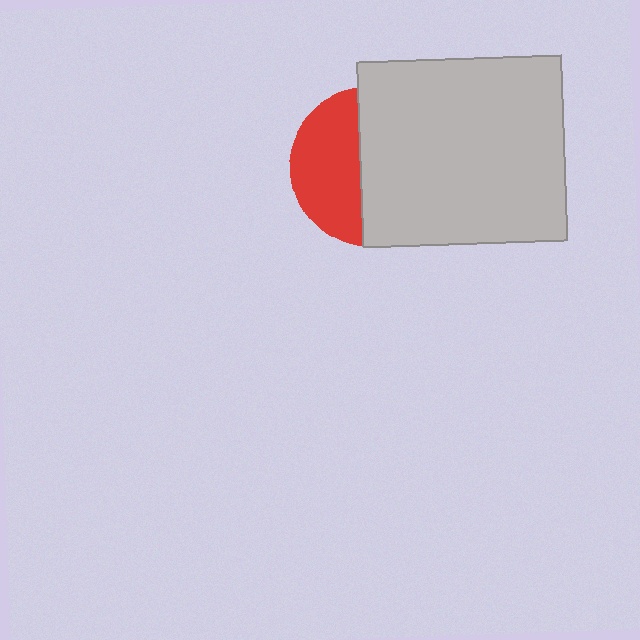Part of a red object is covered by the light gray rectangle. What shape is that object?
It is a circle.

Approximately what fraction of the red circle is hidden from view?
Roughly 58% of the red circle is hidden behind the light gray rectangle.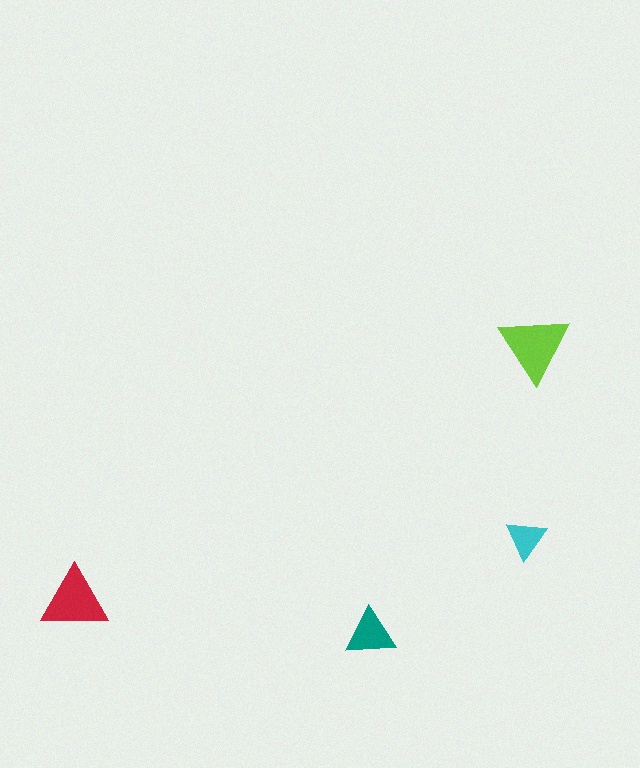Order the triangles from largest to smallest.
the lime one, the red one, the teal one, the cyan one.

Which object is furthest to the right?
The lime triangle is rightmost.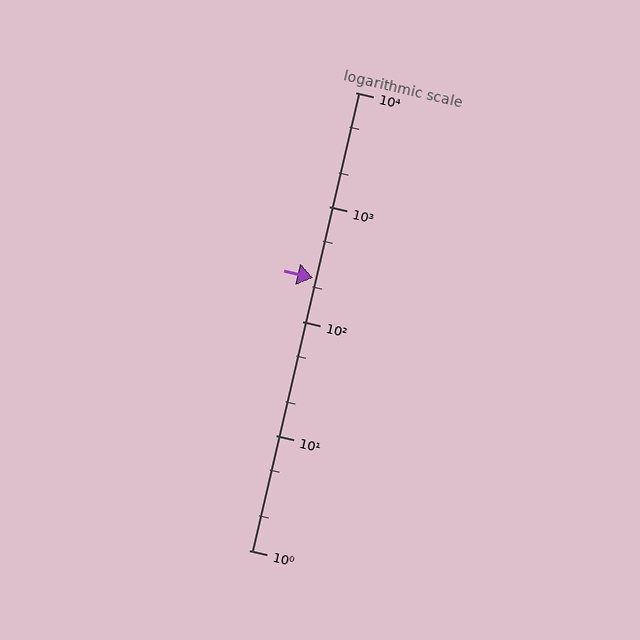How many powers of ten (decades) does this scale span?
The scale spans 4 decades, from 1 to 10000.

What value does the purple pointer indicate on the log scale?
The pointer indicates approximately 240.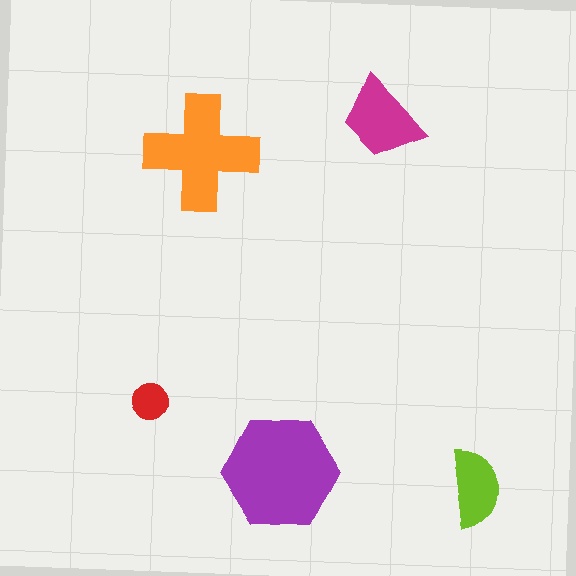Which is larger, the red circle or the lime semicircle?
The lime semicircle.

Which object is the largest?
The purple hexagon.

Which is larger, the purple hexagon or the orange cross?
The purple hexagon.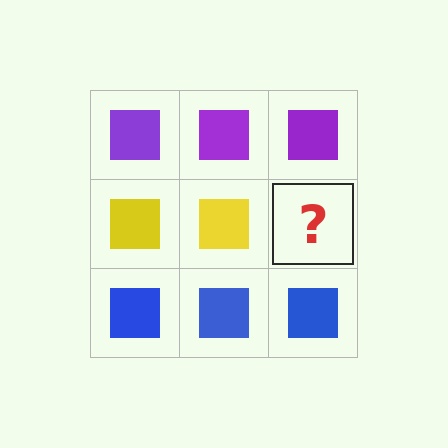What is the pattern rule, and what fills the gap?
The rule is that each row has a consistent color. The gap should be filled with a yellow square.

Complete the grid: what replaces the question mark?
The question mark should be replaced with a yellow square.